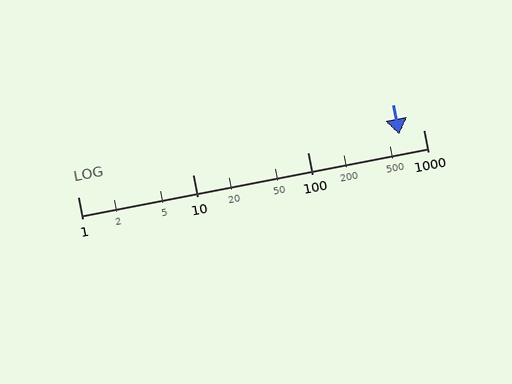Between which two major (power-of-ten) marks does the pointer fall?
The pointer is between 100 and 1000.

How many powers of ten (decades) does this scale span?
The scale spans 3 decades, from 1 to 1000.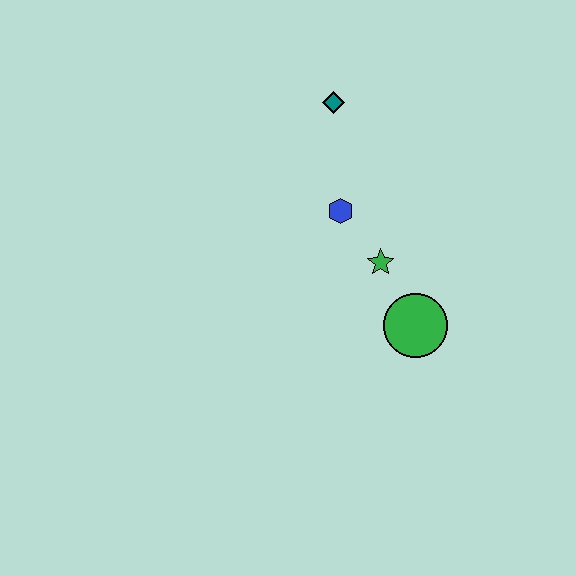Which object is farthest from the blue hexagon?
The green circle is farthest from the blue hexagon.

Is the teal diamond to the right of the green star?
No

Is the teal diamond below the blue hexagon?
No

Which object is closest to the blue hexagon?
The green star is closest to the blue hexagon.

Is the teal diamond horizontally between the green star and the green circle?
No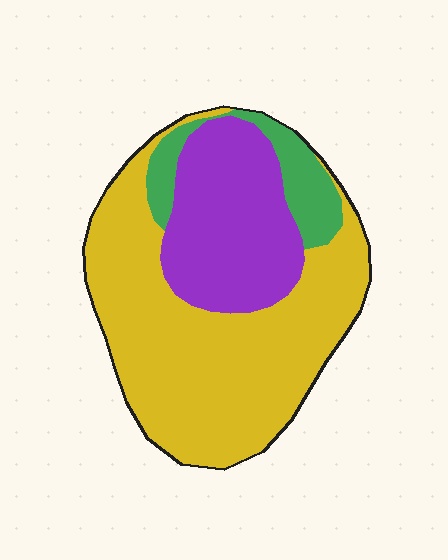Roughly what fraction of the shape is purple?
Purple covers 29% of the shape.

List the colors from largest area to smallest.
From largest to smallest: yellow, purple, green.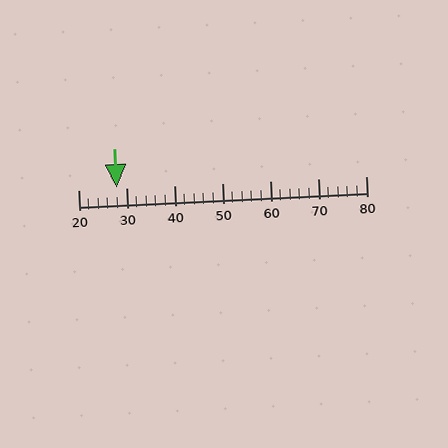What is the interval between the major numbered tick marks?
The major tick marks are spaced 10 units apart.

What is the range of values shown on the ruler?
The ruler shows values from 20 to 80.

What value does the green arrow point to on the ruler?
The green arrow points to approximately 28.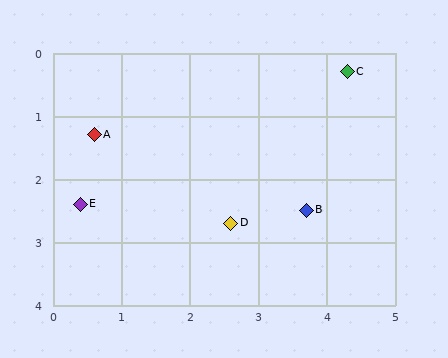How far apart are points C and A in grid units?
Points C and A are about 3.8 grid units apart.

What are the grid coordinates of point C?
Point C is at approximately (4.3, 0.3).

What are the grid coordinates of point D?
Point D is at approximately (2.6, 2.7).